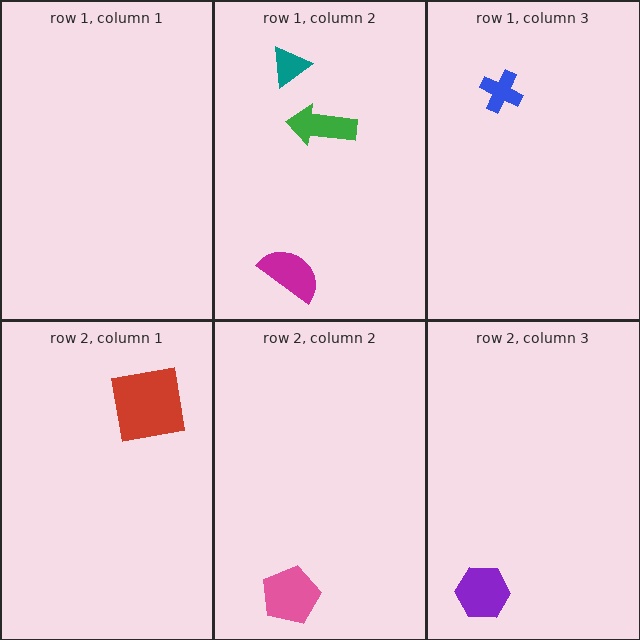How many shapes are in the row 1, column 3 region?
1.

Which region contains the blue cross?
The row 1, column 3 region.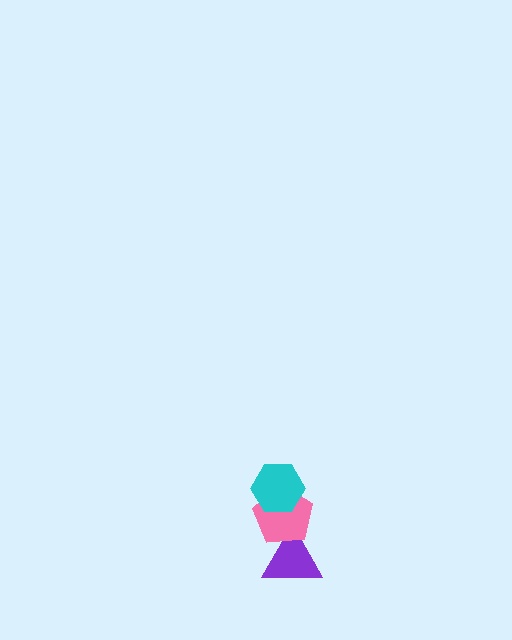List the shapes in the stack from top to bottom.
From top to bottom: the cyan hexagon, the pink pentagon, the purple triangle.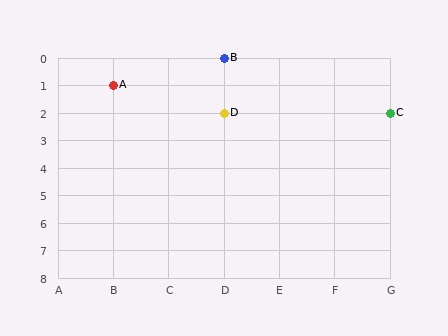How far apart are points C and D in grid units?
Points C and D are 3 columns apart.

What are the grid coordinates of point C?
Point C is at grid coordinates (G, 2).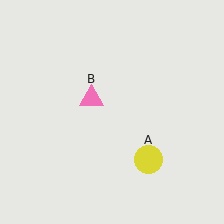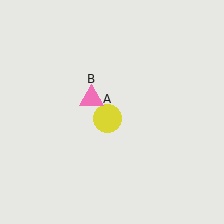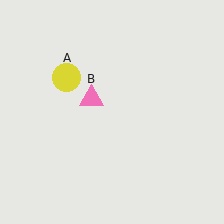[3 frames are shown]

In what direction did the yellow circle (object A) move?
The yellow circle (object A) moved up and to the left.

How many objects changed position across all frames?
1 object changed position: yellow circle (object A).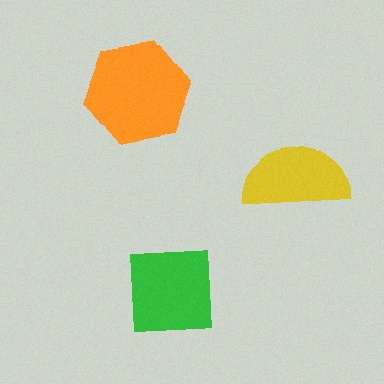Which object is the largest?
The orange hexagon.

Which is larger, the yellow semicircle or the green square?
The green square.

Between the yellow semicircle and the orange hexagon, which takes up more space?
The orange hexagon.